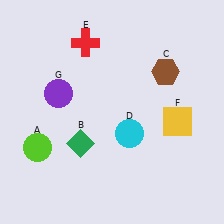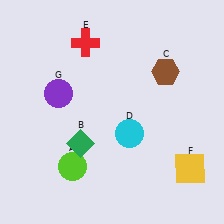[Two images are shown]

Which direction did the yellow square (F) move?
The yellow square (F) moved down.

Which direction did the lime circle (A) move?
The lime circle (A) moved right.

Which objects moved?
The objects that moved are: the lime circle (A), the yellow square (F).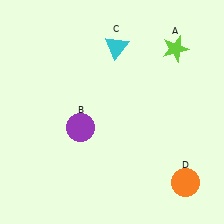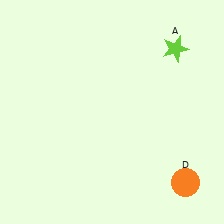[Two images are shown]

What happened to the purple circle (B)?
The purple circle (B) was removed in Image 2. It was in the bottom-left area of Image 1.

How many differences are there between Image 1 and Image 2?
There are 2 differences between the two images.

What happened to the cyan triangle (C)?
The cyan triangle (C) was removed in Image 2. It was in the top-right area of Image 1.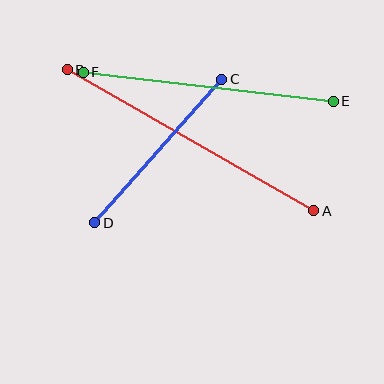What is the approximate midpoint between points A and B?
The midpoint is at approximately (190, 140) pixels.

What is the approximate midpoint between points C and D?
The midpoint is at approximately (158, 151) pixels.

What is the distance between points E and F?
The distance is approximately 252 pixels.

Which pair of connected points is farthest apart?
Points A and B are farthest apart.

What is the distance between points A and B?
The distance is approximately 284 pixels.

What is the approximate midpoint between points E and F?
The midpoint is at approximately (208, 87) pixels.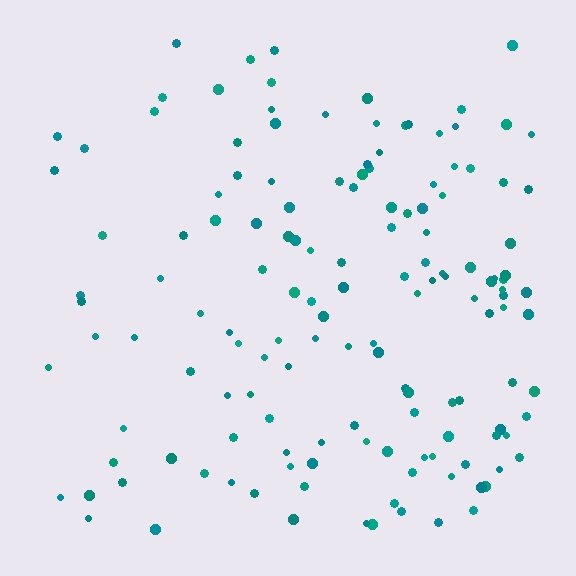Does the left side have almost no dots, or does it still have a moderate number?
Still a moderate number, just noticeably fewer than the right.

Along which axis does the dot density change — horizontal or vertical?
Horizontal.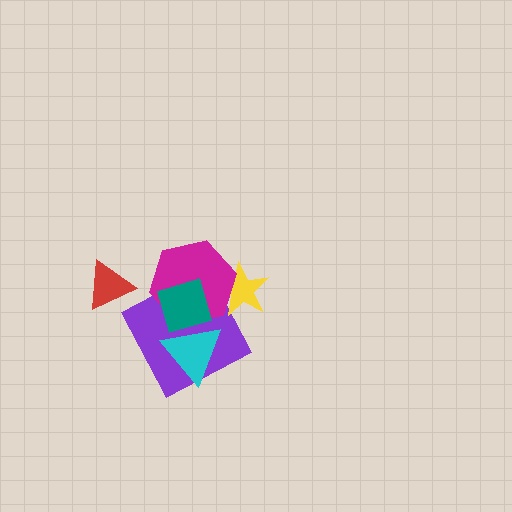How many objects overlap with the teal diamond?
3 objects overlap with the teal diamond.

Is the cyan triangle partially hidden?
Yes, it is partially covered by another shape.